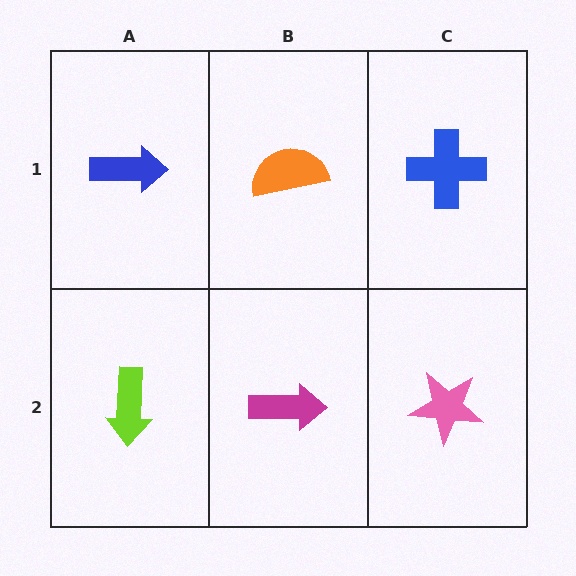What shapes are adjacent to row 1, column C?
A pink star (row 2, column C), an orange semicircle (row 1, column B).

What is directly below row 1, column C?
A pink star.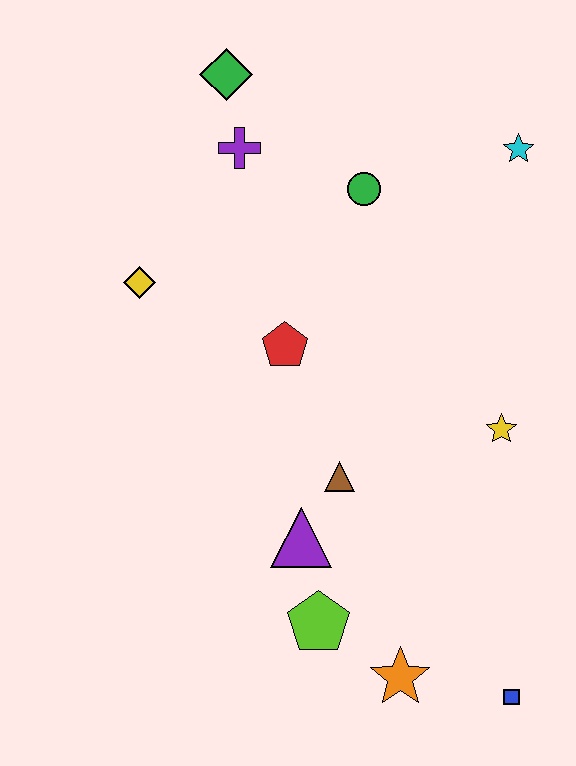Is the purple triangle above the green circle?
No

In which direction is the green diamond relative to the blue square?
The green diamond is above the blue square.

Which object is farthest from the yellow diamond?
The blue square is farthest from the yellow diamond.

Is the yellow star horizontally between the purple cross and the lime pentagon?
No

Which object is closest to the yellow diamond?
The red pentagon is closest to the yellow diamond.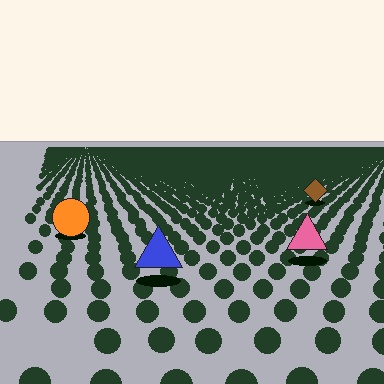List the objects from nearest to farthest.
From nearest to farthest: the blue triangle, the pink triangle, the orange circle, the brown diamond.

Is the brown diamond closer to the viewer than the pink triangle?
No. The pink triangle is closer — you can tell from the texture gradient: the ground texture is coarser near it.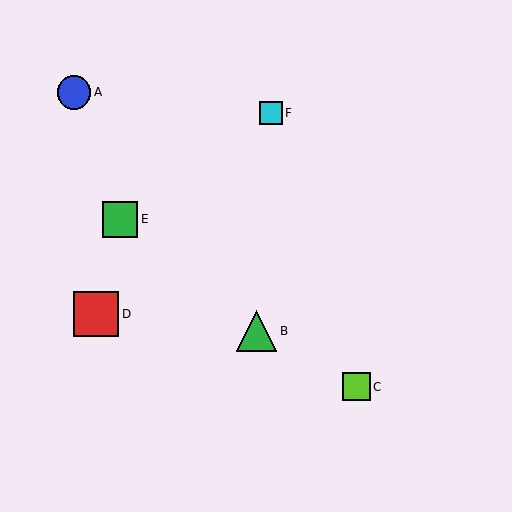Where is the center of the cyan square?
The center of the cyan square is at (271, 113).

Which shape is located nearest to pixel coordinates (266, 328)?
The green triangle (labeled B) at (256, 331) is nearest to that location.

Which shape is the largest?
The red square (labeled D) is the largest.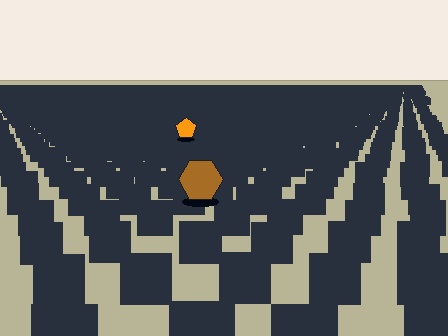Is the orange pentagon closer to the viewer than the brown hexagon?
No. The brown hexagon is closer — you can tell from the texture gradient: the ground texture is coarser near it.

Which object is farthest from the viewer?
The orange pentagon is farthest from the viewer. It appears smaller and the ground texture around it is denser.